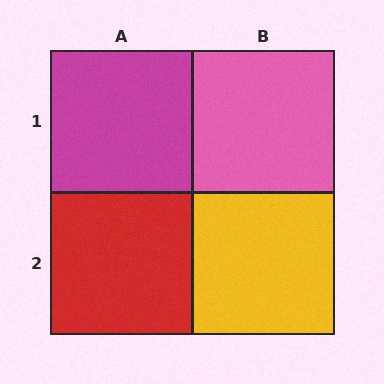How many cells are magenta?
1 cell is magenta.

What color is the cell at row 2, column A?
Red.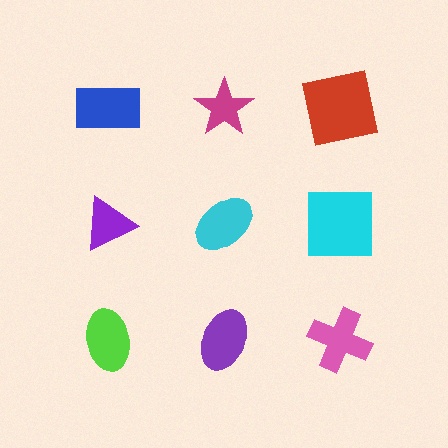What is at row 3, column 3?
A pink cross.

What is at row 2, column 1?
A purple triangle.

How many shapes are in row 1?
3 shapes.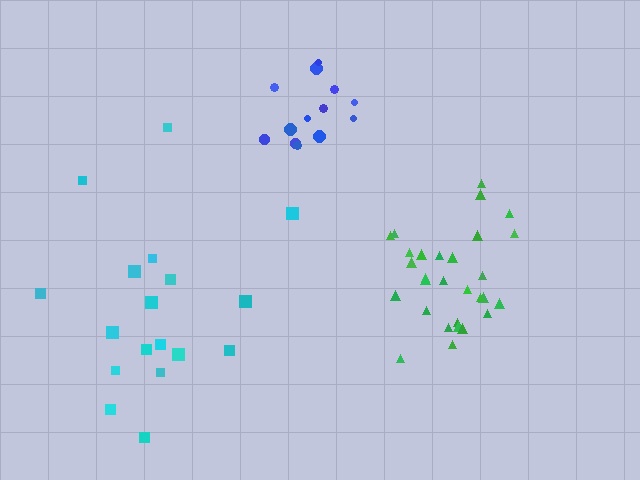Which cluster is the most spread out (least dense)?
Cyan.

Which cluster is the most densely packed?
Blue.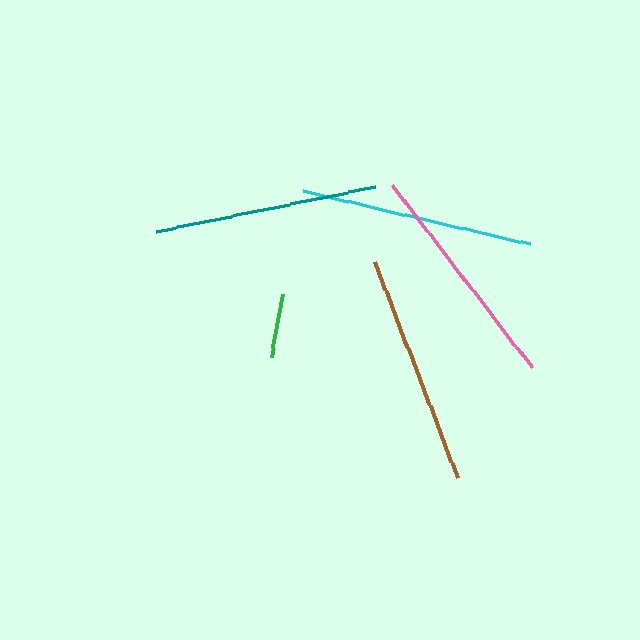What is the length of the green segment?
The green segment is approximately 64 pixels long.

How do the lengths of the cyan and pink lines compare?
The cyan and pink lines are approximately the same length.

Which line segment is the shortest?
The green line is the shortest at approximately 64 pixels.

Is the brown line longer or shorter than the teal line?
The brown line is longer than the teal line.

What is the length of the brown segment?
The brown segment is approximately 231 pixels long.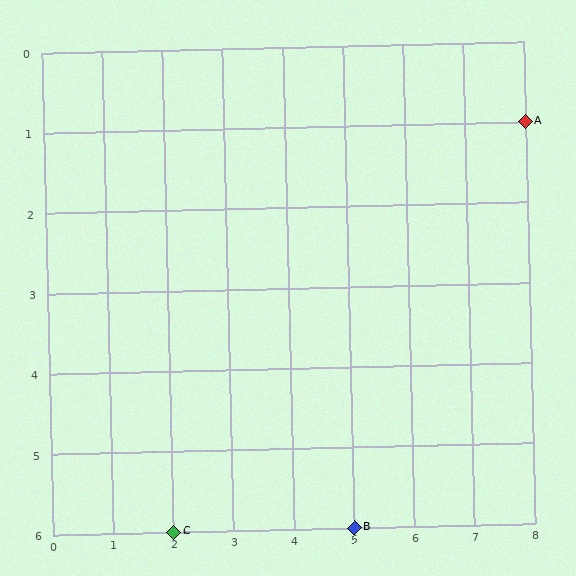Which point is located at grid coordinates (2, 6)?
Point C is at (2, 6).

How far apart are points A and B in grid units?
Points A and B are 3 columns and 5 rows apart (about 5.8 grid units diagonally).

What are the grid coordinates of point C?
Point C is at grid coordinates (2, 6).